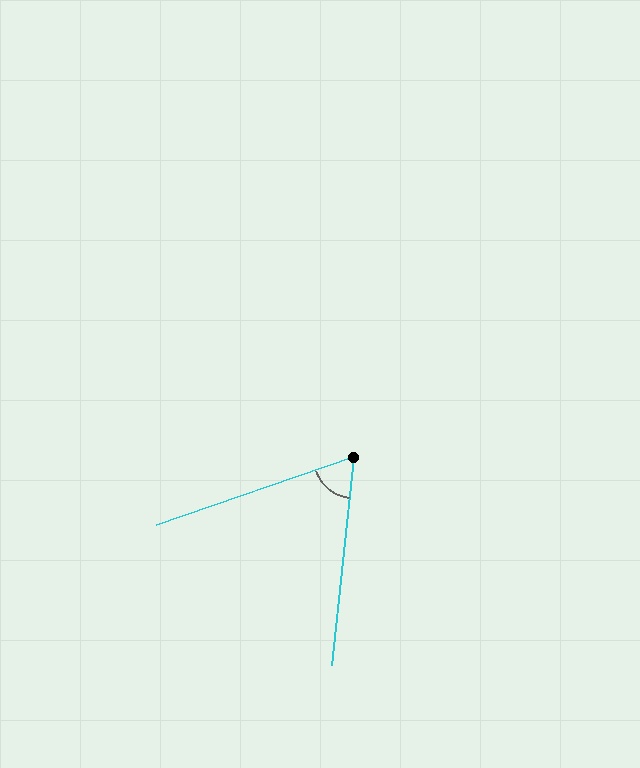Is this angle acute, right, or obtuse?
It is acute.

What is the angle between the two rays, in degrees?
Approximately 65 degrees.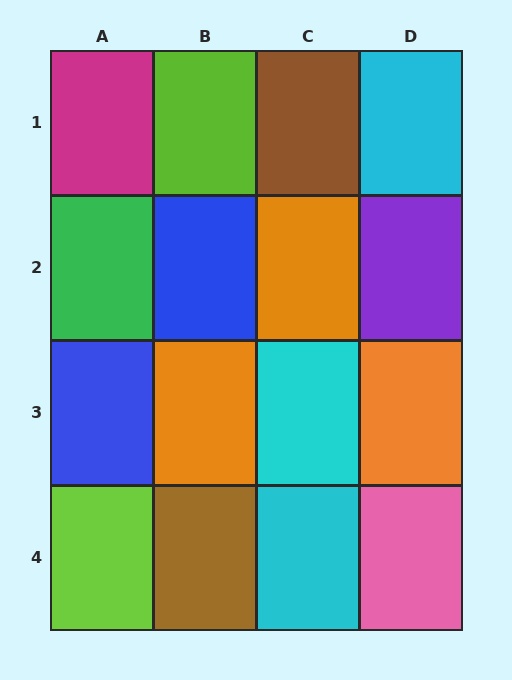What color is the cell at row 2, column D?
Purple.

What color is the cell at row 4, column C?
Cyan.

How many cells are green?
1 cell is green.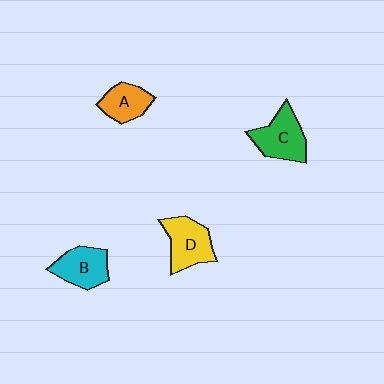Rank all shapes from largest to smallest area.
From largest to smallest: C (green), D (yellow), B (cyan), A (orange).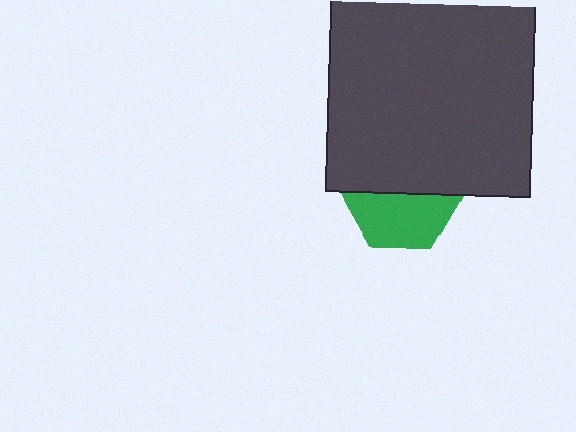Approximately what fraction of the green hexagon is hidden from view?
Roughly 50% of the green hexagon is hidden behind the dark gray square.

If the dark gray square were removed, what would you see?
You would see the complete green hexagon.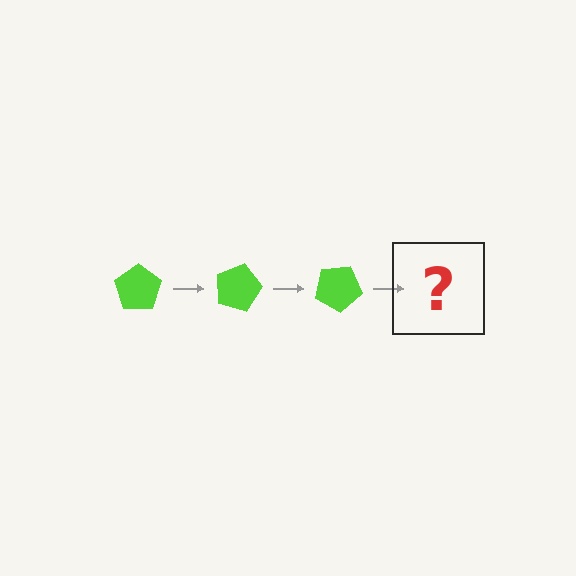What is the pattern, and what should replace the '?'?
The pattern is that the pentagon rotates 15 degrees each step. The '?' should be a lime pentagon rotated 45 degrees.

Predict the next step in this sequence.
The next step is a lime pentagon rotated 45 degrees.